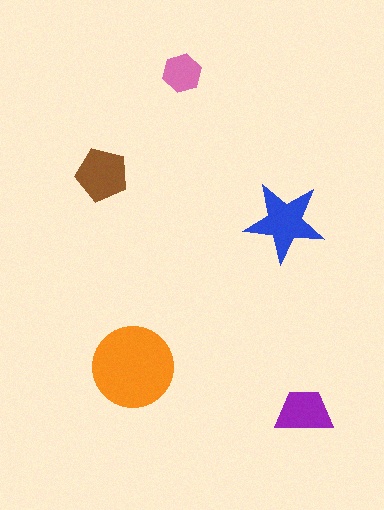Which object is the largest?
The orange circle.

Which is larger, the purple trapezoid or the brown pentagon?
The brown pentagon.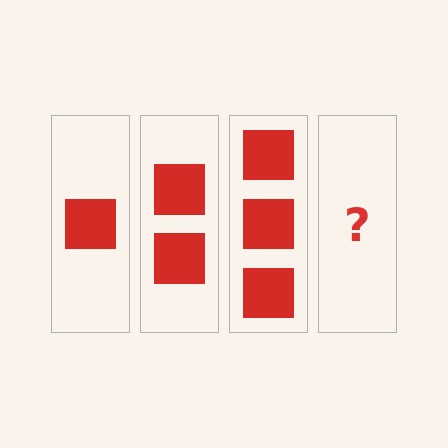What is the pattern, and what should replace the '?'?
The pattern is that each step adds one more square. The '?' should be 4 squares.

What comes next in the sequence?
The next element should be 4 squares.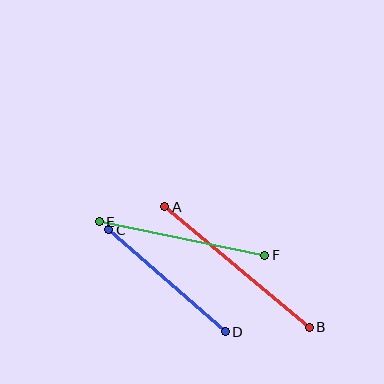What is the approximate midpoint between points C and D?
The midpoint is at approximately (167, 281) pixels.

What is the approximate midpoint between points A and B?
The midpoint is at approximately (237, 267) pixels.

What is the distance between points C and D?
The distance is approximately 155 pixels.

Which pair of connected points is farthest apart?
Points A and B are farthest apart.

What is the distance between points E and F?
The distance is approximately 169 pixels.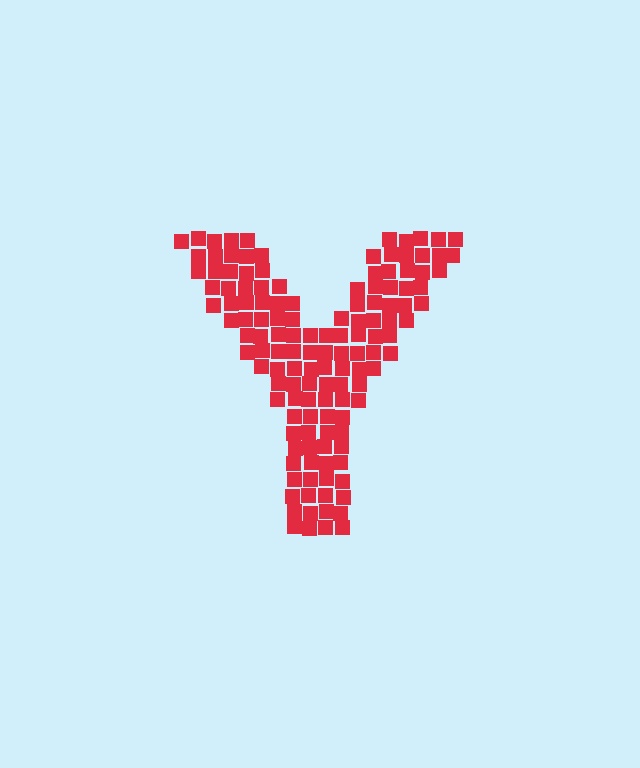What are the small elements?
The small elements are squares.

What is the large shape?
The large shape is the letter Y.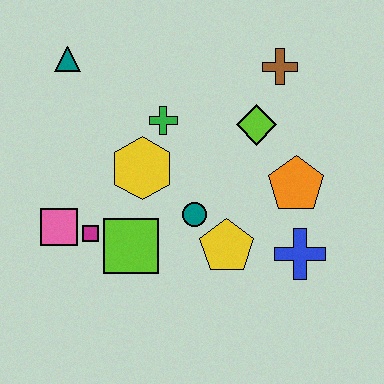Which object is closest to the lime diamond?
The brown cross is closest to the lime diamond.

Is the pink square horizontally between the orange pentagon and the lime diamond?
No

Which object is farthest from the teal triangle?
The blue cross is farthest from the teal triangle.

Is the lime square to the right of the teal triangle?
Yes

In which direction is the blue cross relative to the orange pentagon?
The blue cross is below the orange pentagon.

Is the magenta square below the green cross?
Yes